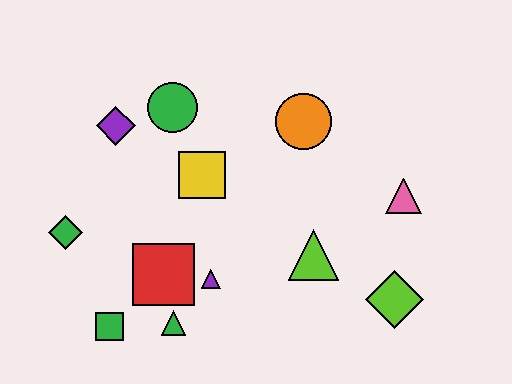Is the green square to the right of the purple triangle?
No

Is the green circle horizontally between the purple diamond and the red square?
No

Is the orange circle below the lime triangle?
No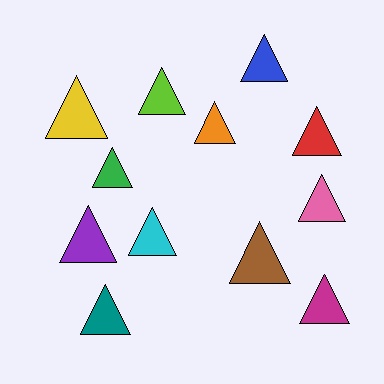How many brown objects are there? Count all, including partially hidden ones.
There is 1 brown object.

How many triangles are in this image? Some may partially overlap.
There are 12 triangles.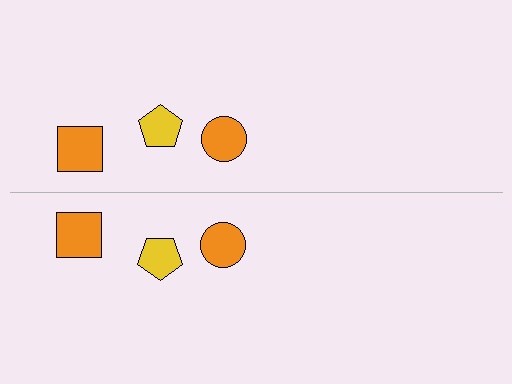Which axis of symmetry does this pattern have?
The pattern has a horizontal axis of symmetry running through the center of the image.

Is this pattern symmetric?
Yes, this pattern has bilateral (reflection) symmetry.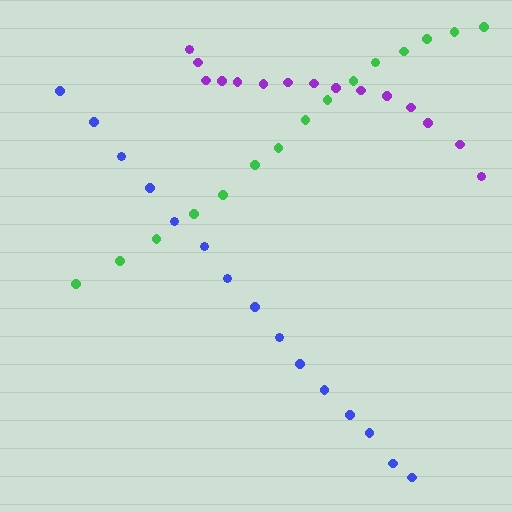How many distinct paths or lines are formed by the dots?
There are 3 distinct paths.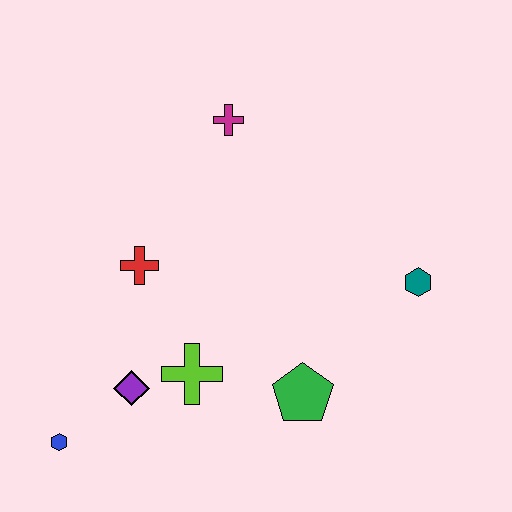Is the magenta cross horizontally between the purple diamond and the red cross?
No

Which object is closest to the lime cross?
The purple diamond is closest to the lime cross.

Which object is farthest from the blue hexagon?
The teal hexagon is farthest from the blue hexagon.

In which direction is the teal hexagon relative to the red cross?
The teal hexagon is to the right of the red cross.